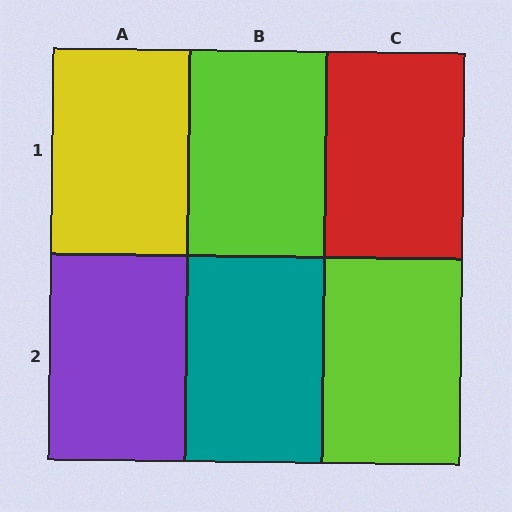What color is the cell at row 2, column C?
Lime.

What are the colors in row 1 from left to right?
Yellow, lime, red.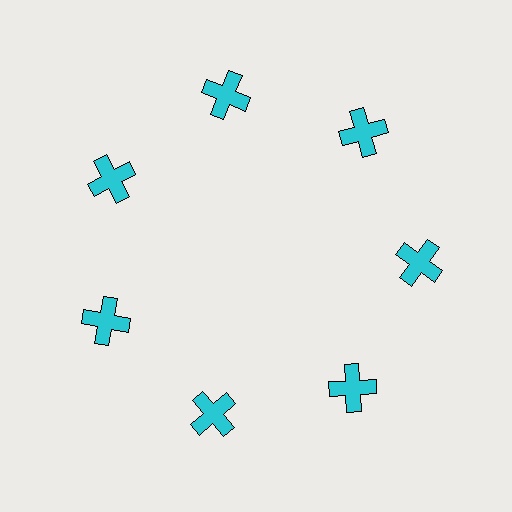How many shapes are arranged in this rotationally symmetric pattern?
There are 7 shapes, arranged in 7 groups of 1.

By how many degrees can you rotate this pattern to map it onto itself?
The pattern maps onto itself every 51 degrees of rotation.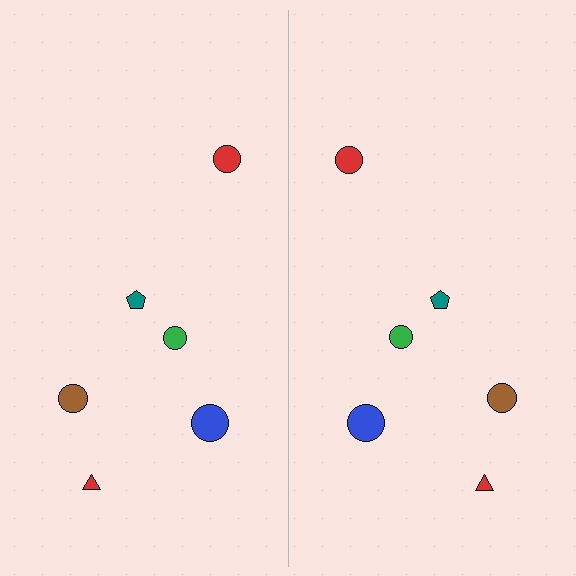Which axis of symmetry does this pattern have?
The pattern has a vertical axis of symmetry running through the center of the image.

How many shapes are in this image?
There are 12 shapes in this image.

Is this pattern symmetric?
Yes, this pattern has bilateral (reflection) symmetry.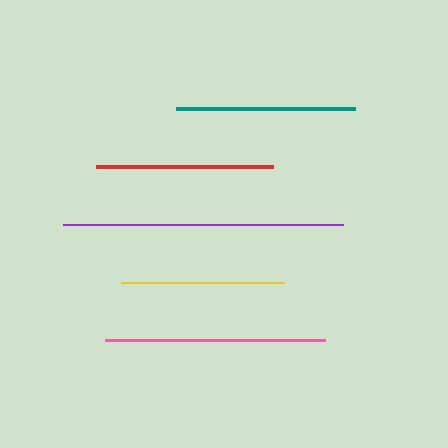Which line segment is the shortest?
The yellow line is the shortest at approximately 163 pixels.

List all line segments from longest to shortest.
From longest to shortest: purple, pink, teal, red, yellow.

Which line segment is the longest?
The purple line is the longest at approximately 280 pixels.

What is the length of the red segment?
The red segment is approximately 177 pixels long.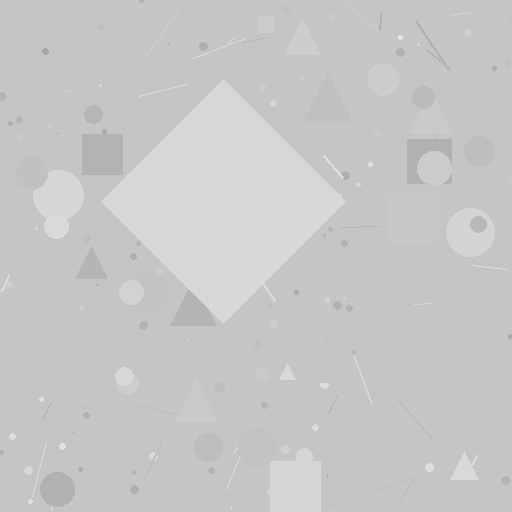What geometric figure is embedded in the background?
A diamond is embedded in the background.